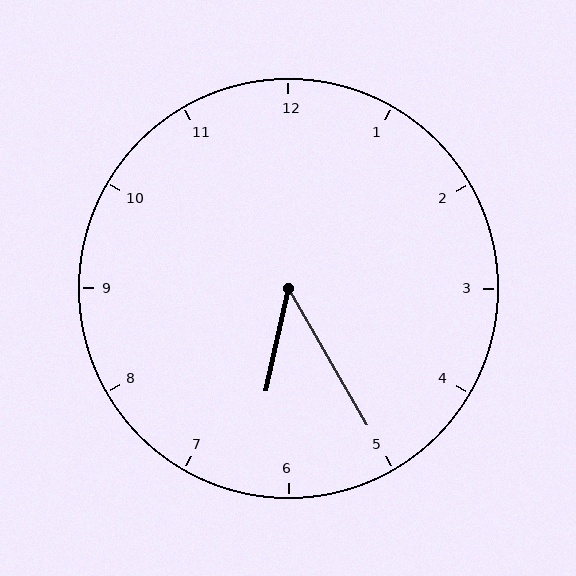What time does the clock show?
6:25.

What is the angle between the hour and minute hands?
Approximately 42 degrees.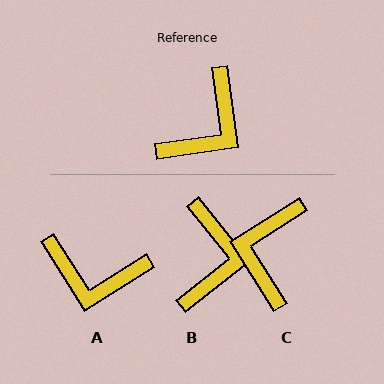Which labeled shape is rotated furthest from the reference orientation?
C, about 155 degrees away.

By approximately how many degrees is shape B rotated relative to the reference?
Approximately 31 degrees counter-clockwise.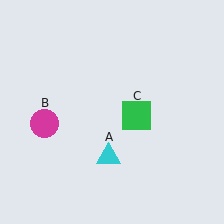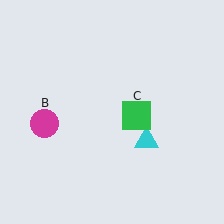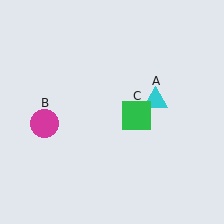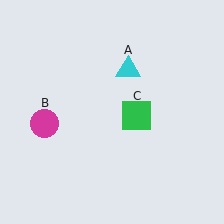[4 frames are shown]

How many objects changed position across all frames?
1 object changed position: cyan triangle (object A).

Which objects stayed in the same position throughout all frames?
Magenta circle (object B) and green square (object C) remained stationary.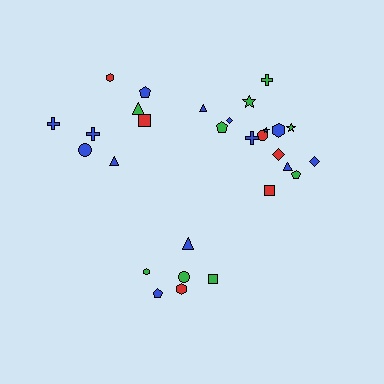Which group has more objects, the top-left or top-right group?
The top-right group.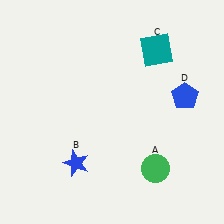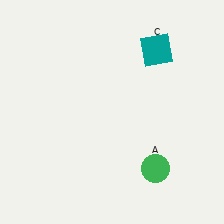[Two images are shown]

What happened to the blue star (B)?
The blue star (B) was removed in Image 2. It was in the bottom-left area of Image 1.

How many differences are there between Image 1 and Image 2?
There are 2 differences between the two images.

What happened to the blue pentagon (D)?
The blue pentagon (D) was removed in Image 2. It was in the top-right area of Image 1.